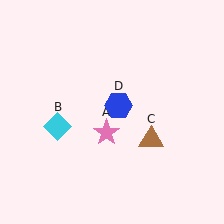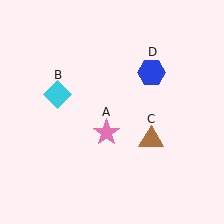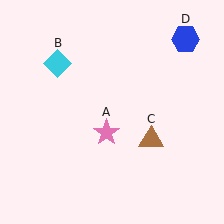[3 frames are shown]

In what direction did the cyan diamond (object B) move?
The cyan diamond (object B) moved up.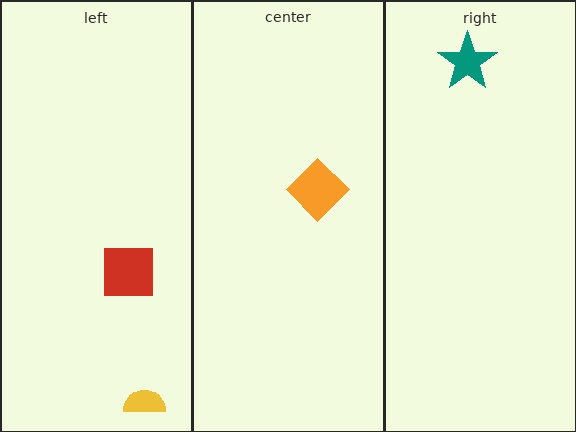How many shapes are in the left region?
2.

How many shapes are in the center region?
1.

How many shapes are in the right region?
1.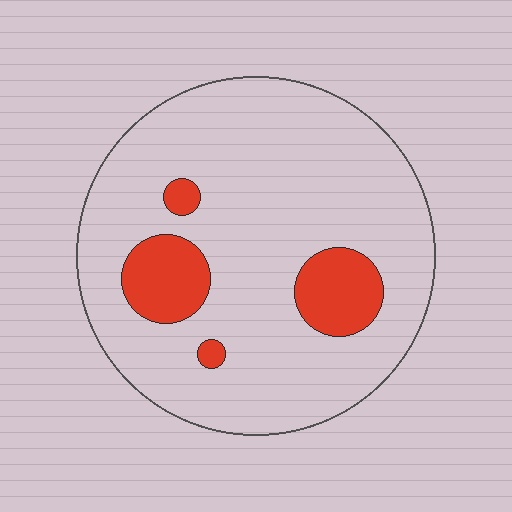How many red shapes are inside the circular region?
4.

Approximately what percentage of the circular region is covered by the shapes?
Approximately 15%.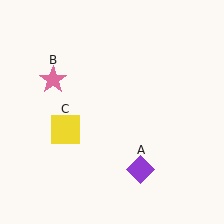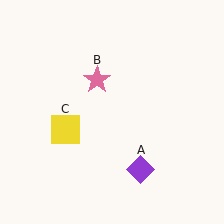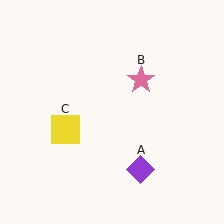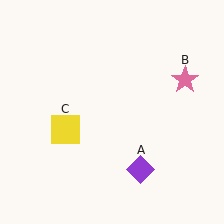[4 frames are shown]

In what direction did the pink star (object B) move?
The pink star (object B) moved right.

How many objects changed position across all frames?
1 object changed position: pink star (object B).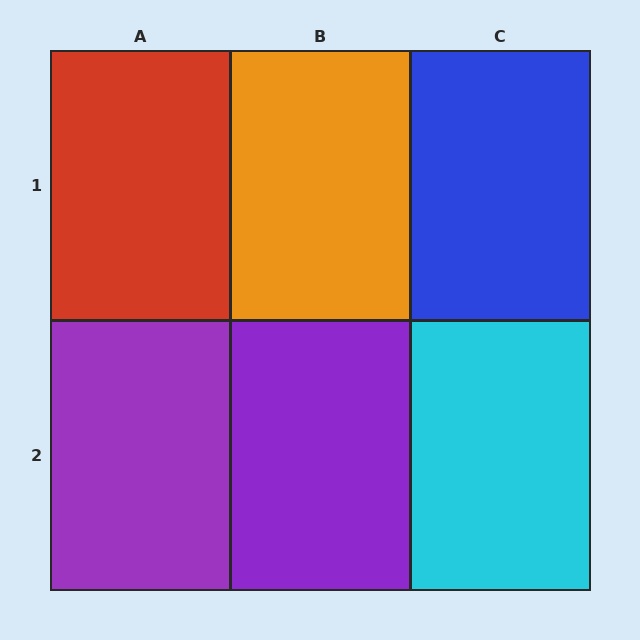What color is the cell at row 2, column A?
Purple.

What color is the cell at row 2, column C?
Cyan.